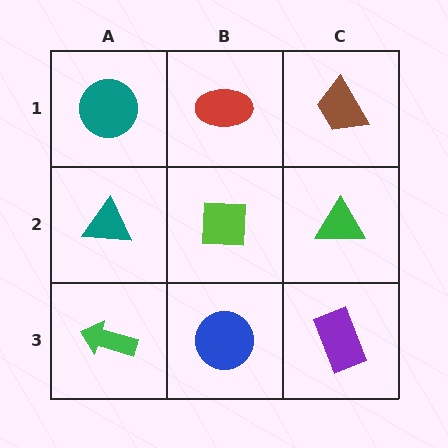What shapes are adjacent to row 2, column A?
A teal circle (row 1, column A), a green arrow (row 3, column A), a lime square (row 2, column B).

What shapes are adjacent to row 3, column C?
A green triangle (row 2, column C), a blue circle (row 3, column B).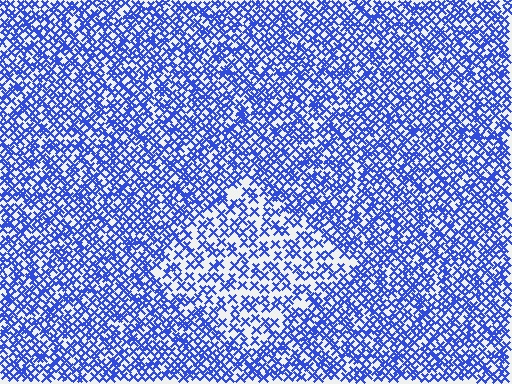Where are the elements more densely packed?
The elements are more densely packed outside the diamond boundary.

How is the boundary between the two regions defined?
The boundary is defined by a change in element density (approximately 1.8x ratio). All elements are the same color, size, and shape.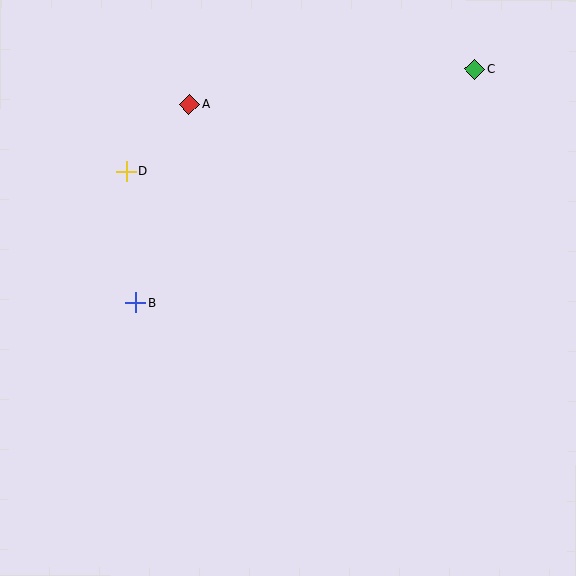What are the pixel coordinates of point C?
Point C is at (474, 69).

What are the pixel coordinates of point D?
Point D is at (126, 171).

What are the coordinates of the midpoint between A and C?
The midpoint between A and C is at (332, 86).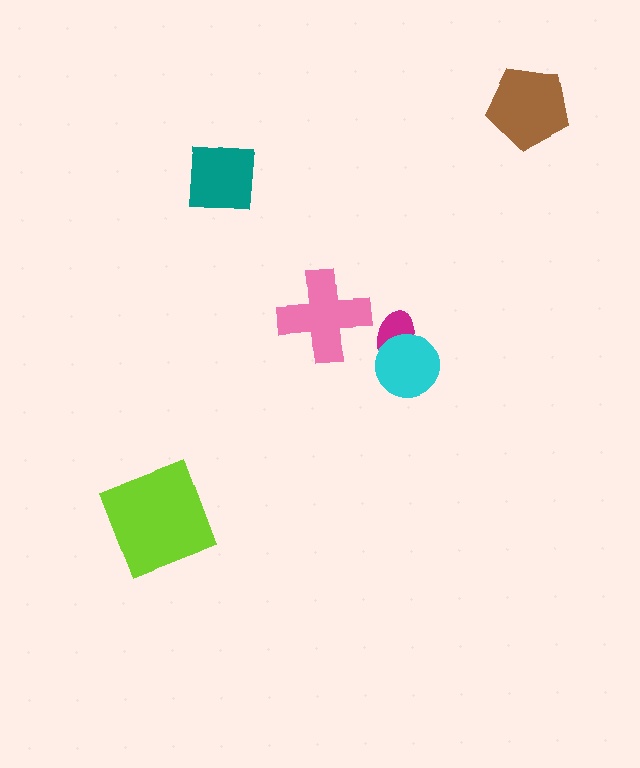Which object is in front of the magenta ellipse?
The cyan circle is in front of the magenta ellipse.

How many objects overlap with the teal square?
0 objects overlap with the teal square.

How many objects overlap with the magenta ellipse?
1 object overlaps with the magenta ellipse.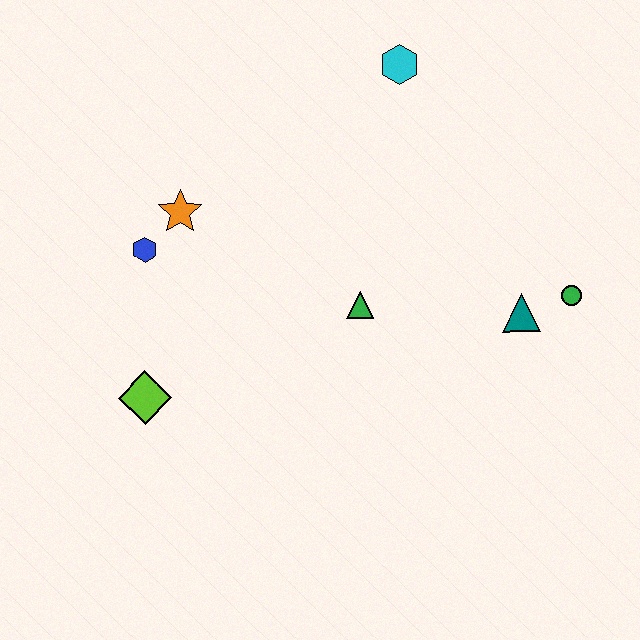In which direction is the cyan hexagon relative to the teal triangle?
The cyan hexagon is above the teal triangle.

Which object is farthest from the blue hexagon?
The green circle is farthest from the blue hexagon.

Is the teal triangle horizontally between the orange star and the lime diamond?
No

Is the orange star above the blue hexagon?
Yes